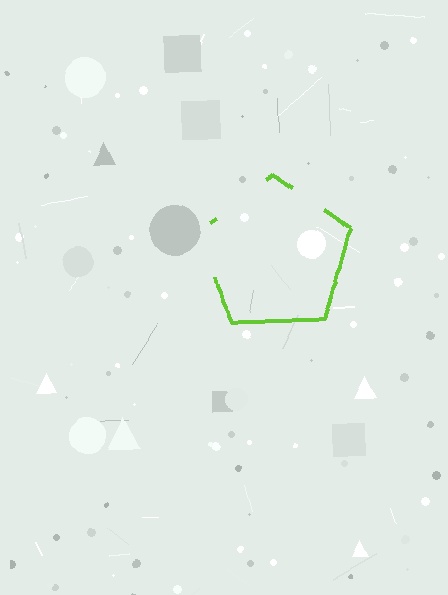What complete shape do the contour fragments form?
The contour fragments form a pentagon.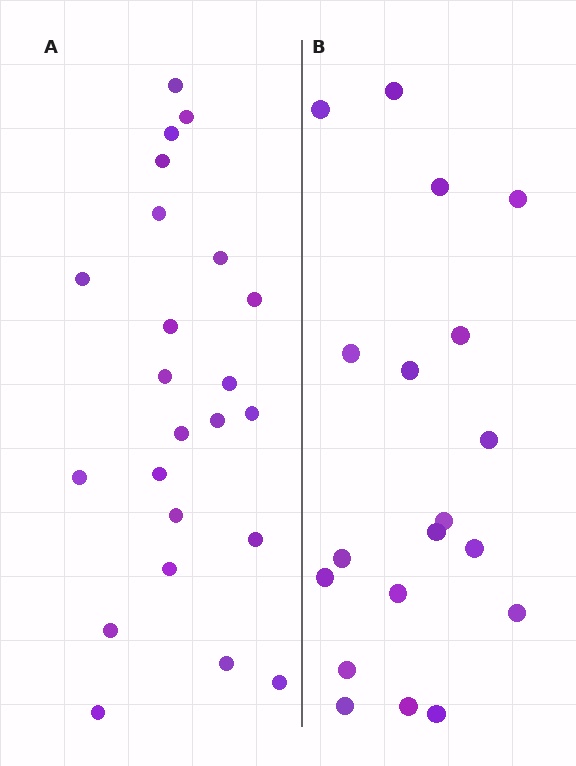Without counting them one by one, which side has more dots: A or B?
Region A (the left region) has more dots.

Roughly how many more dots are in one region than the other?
Region A has about 4 more dots than region B.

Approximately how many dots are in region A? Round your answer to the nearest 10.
About 20 dots. (The exact count is 23, which rounds to 20.)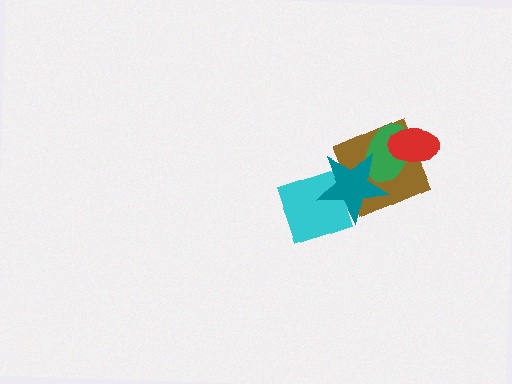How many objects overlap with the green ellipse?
3 objects overlap with the green ellipse.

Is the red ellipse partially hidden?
No, no other shape covers it.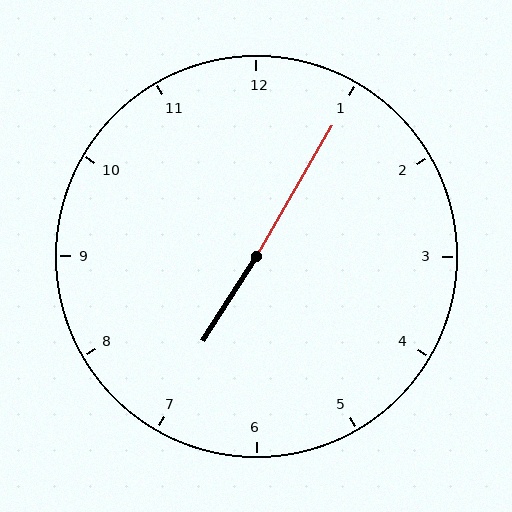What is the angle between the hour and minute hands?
Approximately 178 degrees.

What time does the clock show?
7:05.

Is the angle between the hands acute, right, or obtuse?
It is obtuse.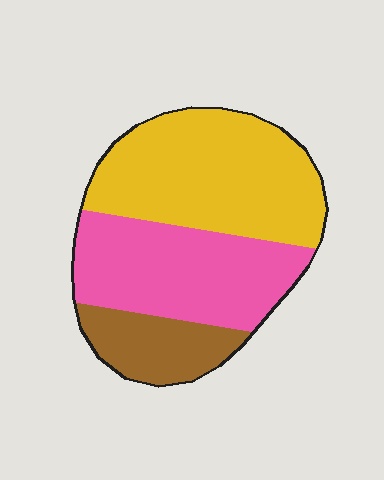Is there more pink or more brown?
Pink.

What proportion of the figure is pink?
Pink covers around 40% of the figure.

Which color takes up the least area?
Brown, at roughly 15%.